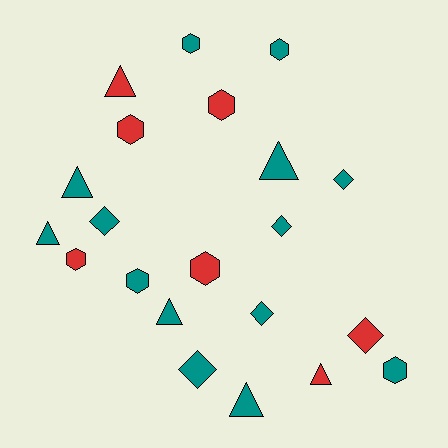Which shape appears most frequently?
Hexagon, with 8 objects.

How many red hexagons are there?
There are 4 red hexagons.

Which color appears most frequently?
Teal, with 14 objects.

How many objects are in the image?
There are 21 objects.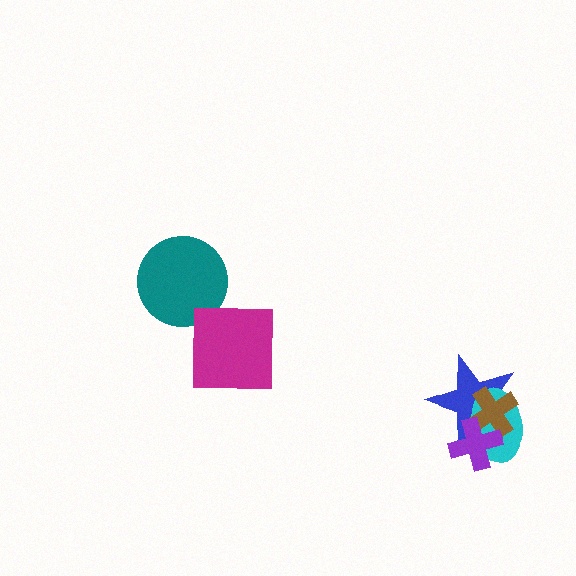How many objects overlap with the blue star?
3 objects overlap with the blue star.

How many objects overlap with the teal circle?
0 objects overlap with the teal circle.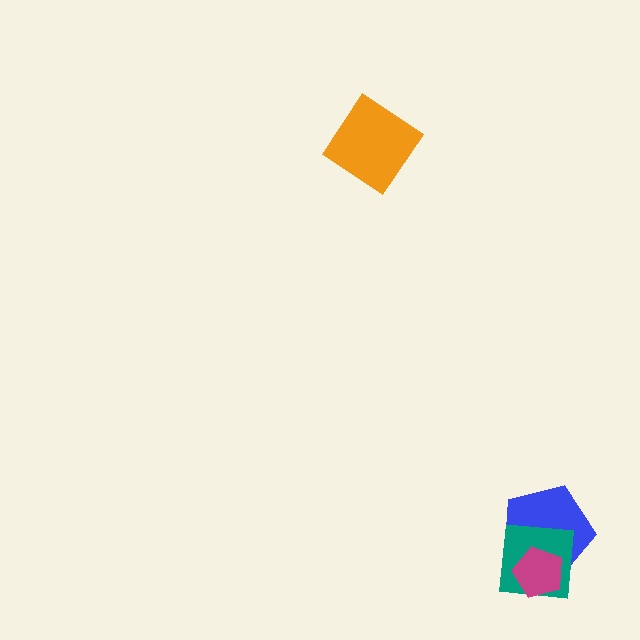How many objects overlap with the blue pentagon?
2 objects overlap with the blue pentagon.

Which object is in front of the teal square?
The magenta pentagon is in front of the teal square.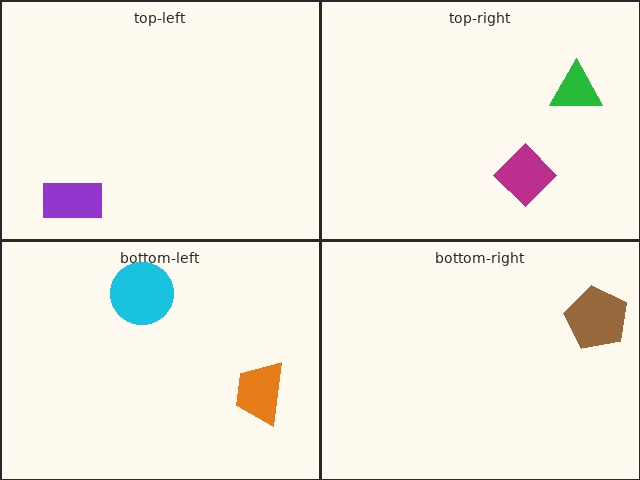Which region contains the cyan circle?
The bottom-left region.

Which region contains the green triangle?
The top-right region.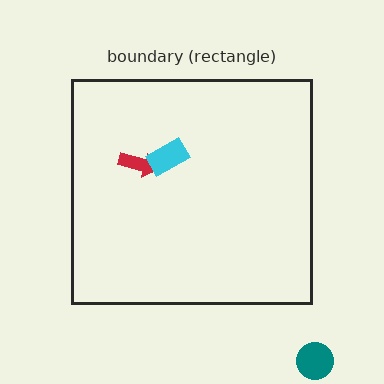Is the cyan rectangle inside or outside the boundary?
Inside.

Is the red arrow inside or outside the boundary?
Inside.